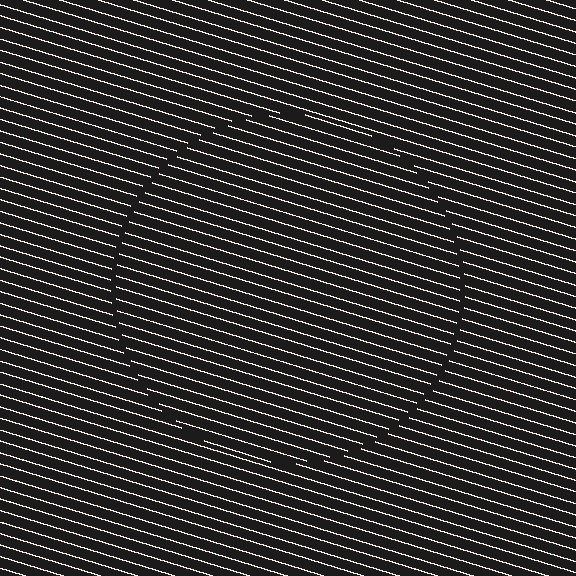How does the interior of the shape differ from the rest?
The interior of the shape contains the same grating, shifted by half a period — the contour is defined by the phase discontinuity where line-ends from the inner and outer gratings abut.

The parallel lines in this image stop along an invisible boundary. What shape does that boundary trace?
An illusory circle. The interior of the shape contains the same grating, shifted by half a period — the contour is defined by the phase discontinuity where line-ends from the inner and outer gratings abut.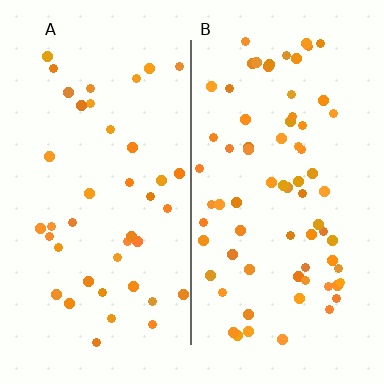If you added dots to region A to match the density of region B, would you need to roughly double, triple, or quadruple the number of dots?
Approximately double.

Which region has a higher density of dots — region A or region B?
B (the right).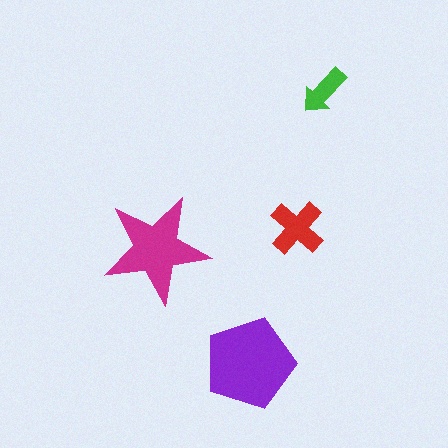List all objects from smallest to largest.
The green arrow, the red cross, the magenta star, the purple pentagon.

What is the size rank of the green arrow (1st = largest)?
4th.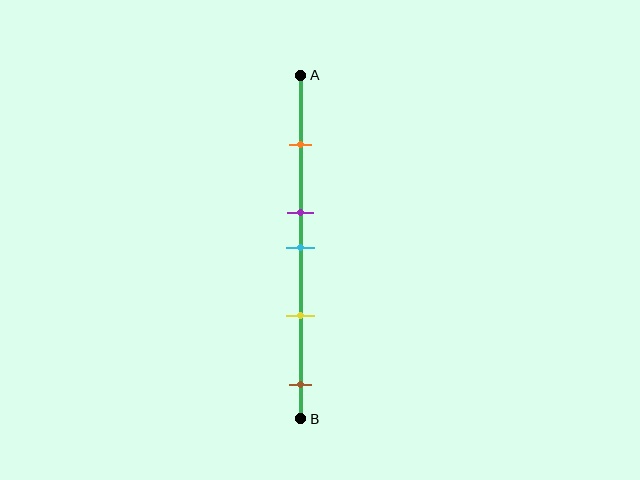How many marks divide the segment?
There are 5 marks dividing the segment.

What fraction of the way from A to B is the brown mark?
The brown mark is approximately 90% (0.9) of the way from A to B.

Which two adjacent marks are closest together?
The purple and cyan marks are the closest adjacent pair.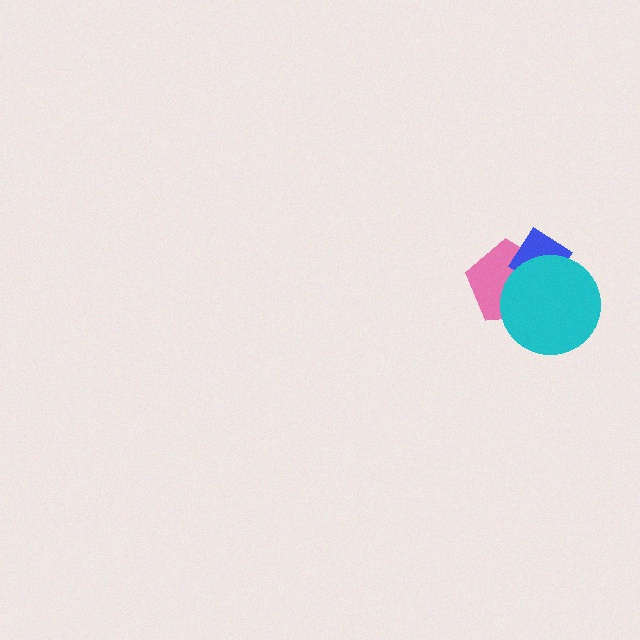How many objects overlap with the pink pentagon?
2 objects overlap with the pink pentagon.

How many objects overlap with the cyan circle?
2 objects overlap with the cyan circle.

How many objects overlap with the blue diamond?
2 objects overlap with the blue diamond.